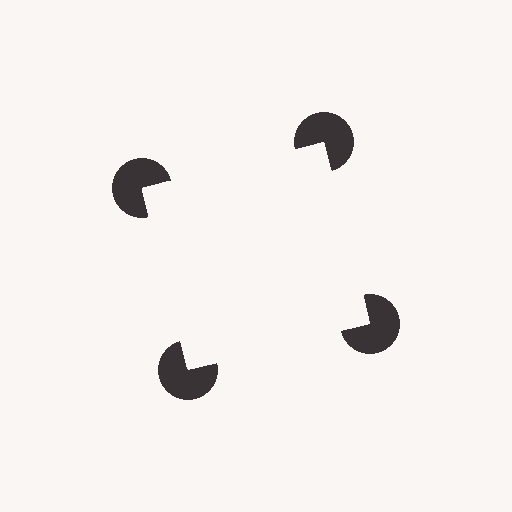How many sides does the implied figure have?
4 sides.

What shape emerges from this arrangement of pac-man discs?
An illusory square — its edges are inferred from the aligned wedge cuts in the pac-man discs, not physically drawn.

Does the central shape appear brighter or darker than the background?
It typically appears slightly brighter than the background, even though no actual brightness change is drawn.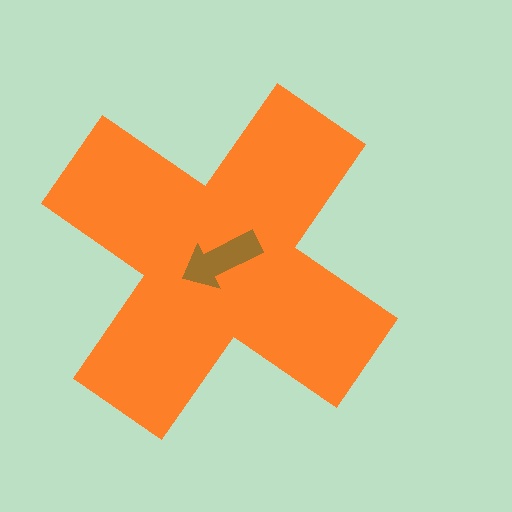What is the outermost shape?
The orange cross.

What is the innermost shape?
The brown arrow.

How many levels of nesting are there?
2.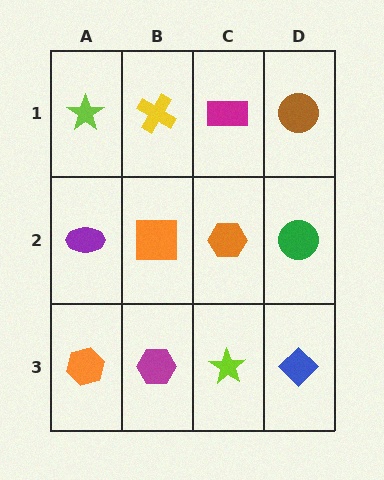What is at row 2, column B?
An orange square.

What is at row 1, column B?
A yellow cross.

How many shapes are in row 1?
4 shapes.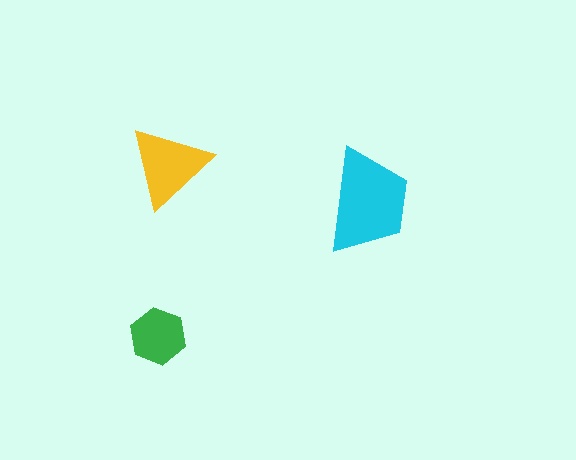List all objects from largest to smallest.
The cyan trapezoid, the yellow triangle, the green hexagon.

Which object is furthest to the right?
The cyan trapezoid is rightmost.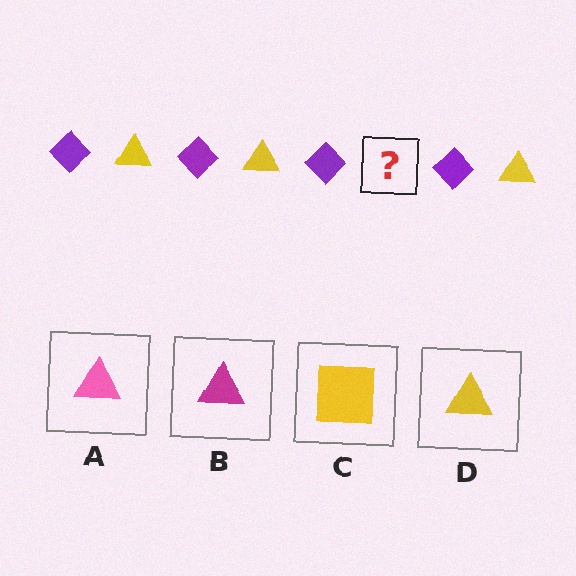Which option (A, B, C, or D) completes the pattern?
D.